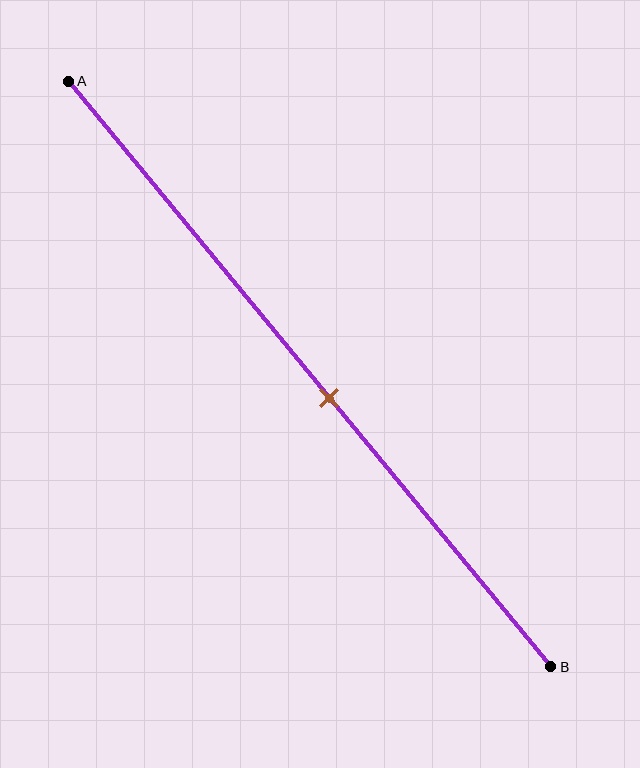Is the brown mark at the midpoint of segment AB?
No, the mark is at about 55% from A, not at the 50% midpoint.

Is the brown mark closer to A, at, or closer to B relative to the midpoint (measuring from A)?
The brown mark is closer to point B than the midpoint of segment AB.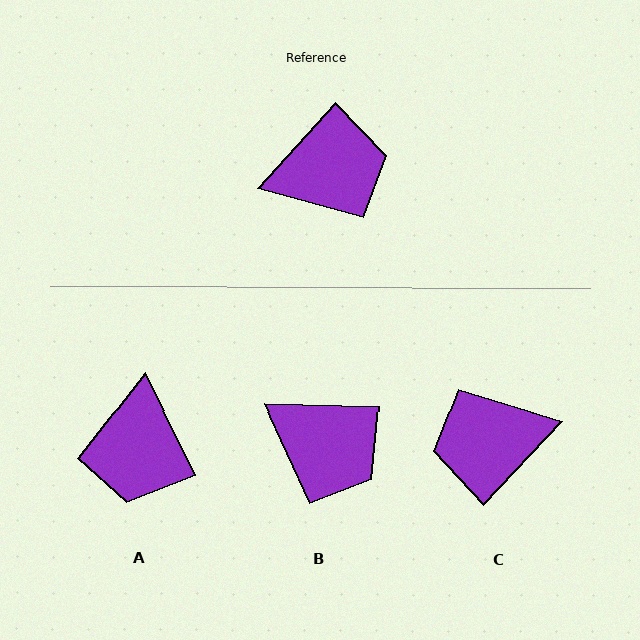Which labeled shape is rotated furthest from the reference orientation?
C, about 179 degrees away.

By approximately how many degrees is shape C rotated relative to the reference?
Approximately 179 degrees counter-clockwise.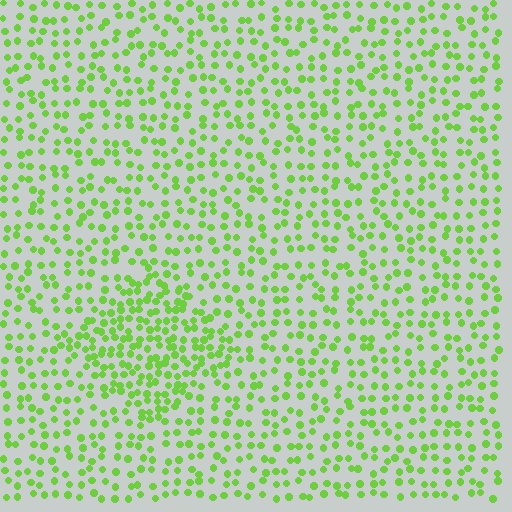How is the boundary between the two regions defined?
The boundary is defined by a change in element density (approximately 1.8x ratio). All elements are the same color, size, and shape.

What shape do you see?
I see a diamond.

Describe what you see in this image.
The image contains small lime elements arranged at two different densities. A diamond-shaped region is visible where the elements are more densely packed than the surrounding area.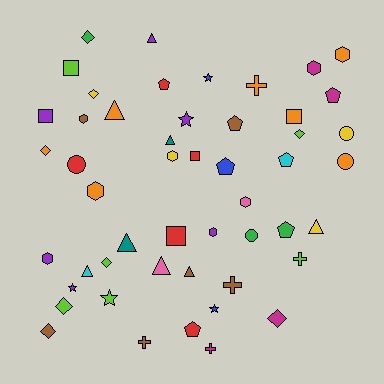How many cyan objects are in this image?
There are 2 cyan objects.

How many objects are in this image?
There are 50 objects.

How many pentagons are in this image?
There are 7 pentagons.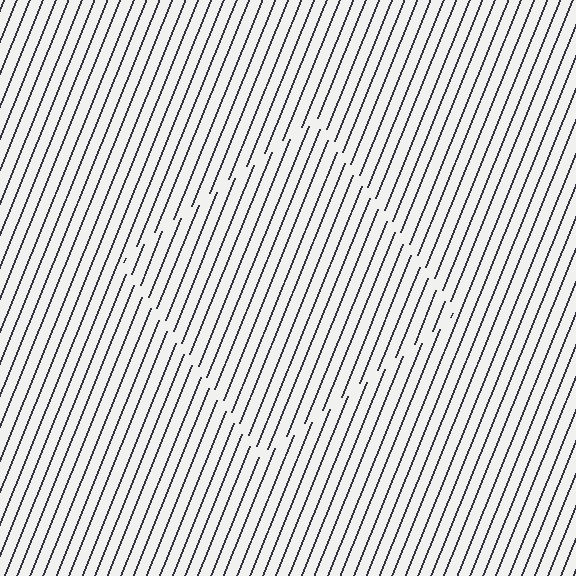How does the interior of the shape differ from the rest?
The interior of the shape contains the same grating, shifted by half a period — the contour is defined by the phase discontinuity where line-ends from the inner and outer gratings abut.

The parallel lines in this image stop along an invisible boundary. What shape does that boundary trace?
An illusory square. The interior of the shape contains the same grating, shifted by half a period — the contour is defined by the phase discontinuity where line-ends from the inner and outer gratings abut.